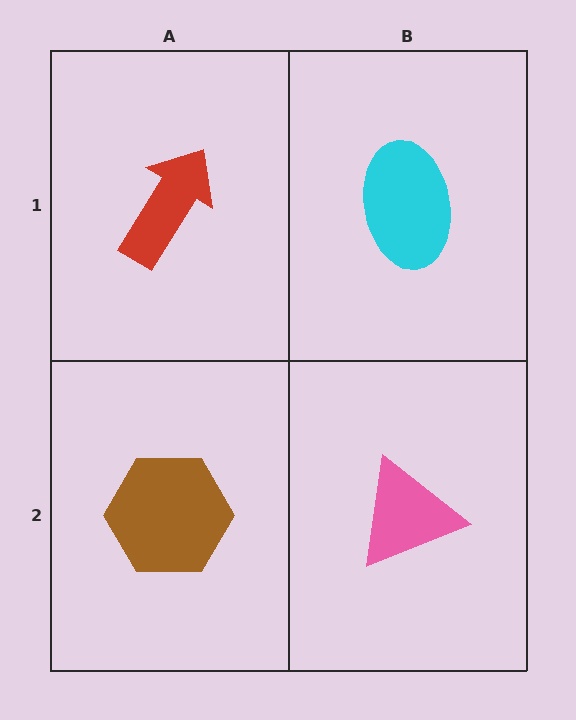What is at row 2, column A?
A brown hexagon.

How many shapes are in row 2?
2 shapes.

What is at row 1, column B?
A cyan ellipse.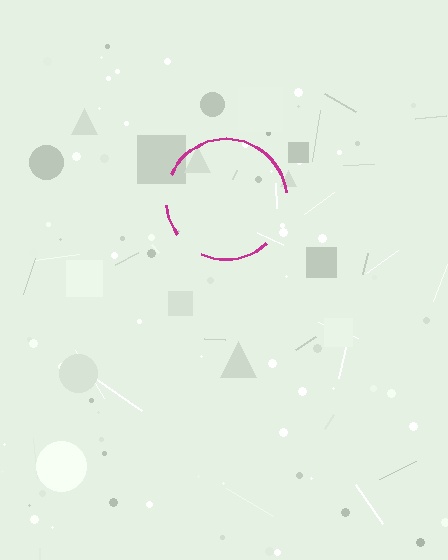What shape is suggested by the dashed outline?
The dashed outline suggests a circle.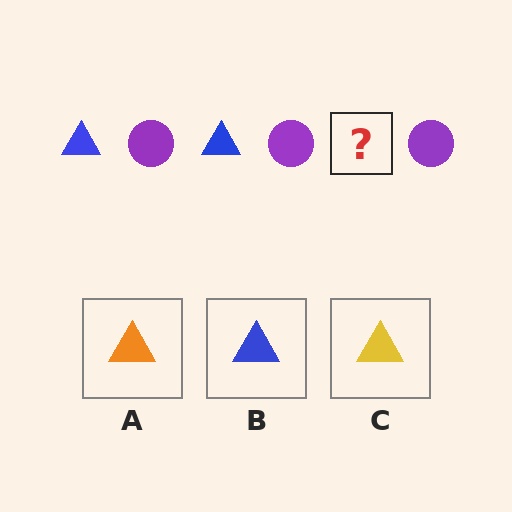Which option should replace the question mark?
Option B.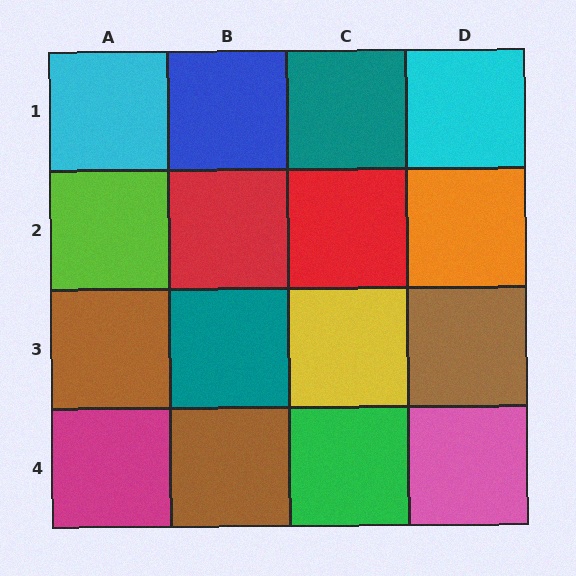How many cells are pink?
1 cell is pink.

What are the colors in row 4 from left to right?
Magenta, brown, green, pink.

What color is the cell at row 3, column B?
Teal.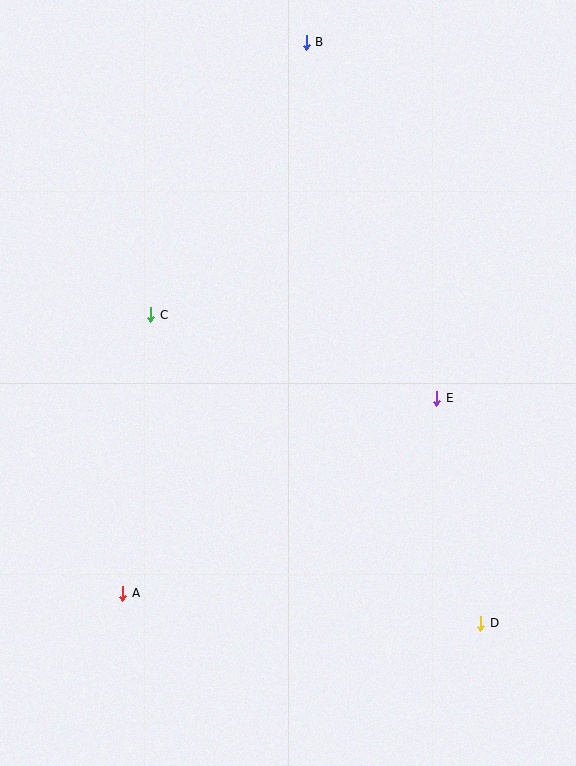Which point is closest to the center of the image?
Point E at (437, 398) is closest to the center.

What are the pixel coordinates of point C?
Point C is at (151, 315).